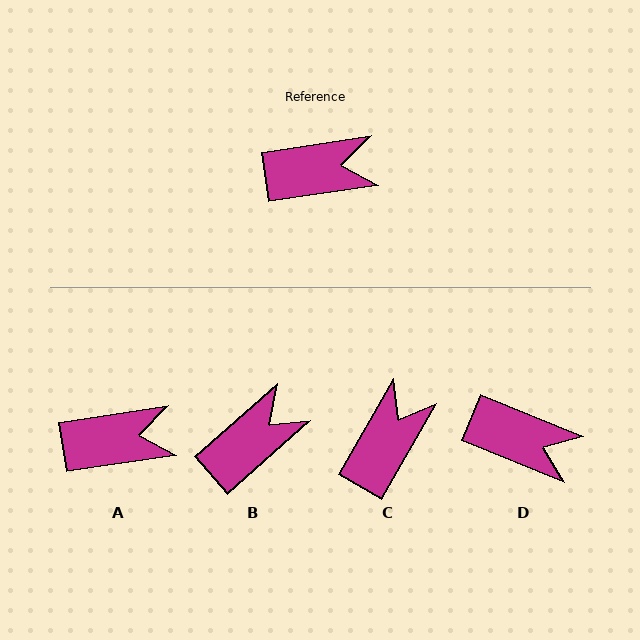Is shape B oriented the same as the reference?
No, it is off by about 33 degrees.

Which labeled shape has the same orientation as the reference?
A.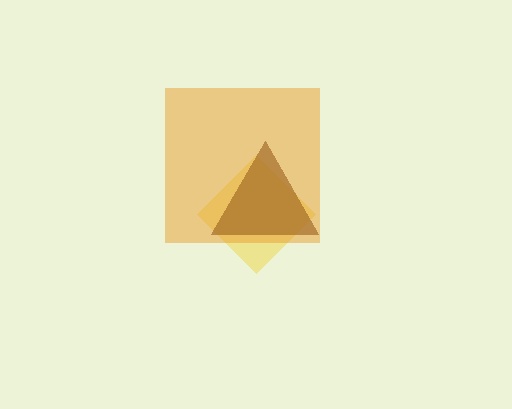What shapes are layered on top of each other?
The layered shapes are: a yellow diamond, an orange square, a brown triangle.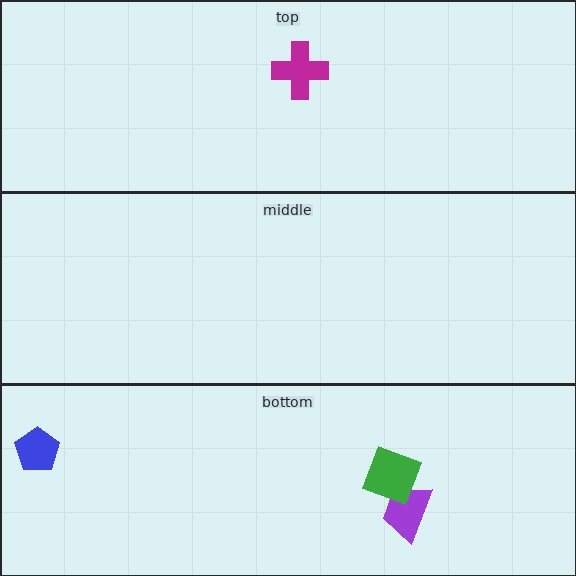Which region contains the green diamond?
The bottom region.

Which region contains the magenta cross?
The top region.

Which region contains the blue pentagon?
The bottom region.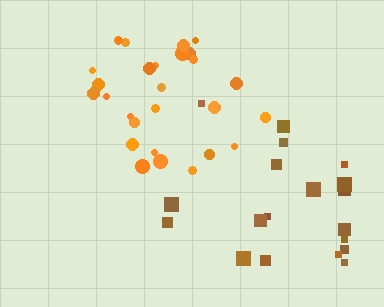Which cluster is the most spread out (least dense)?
Brown.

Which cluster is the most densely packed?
Orange.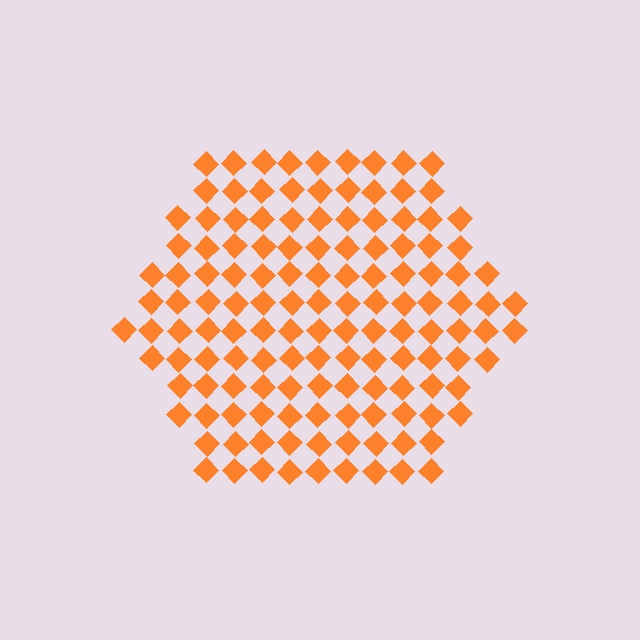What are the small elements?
The small elements are diamonds.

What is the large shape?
The large shape is a hexagon.